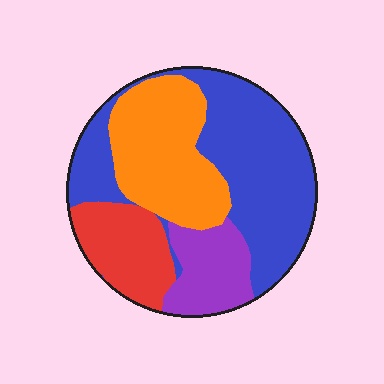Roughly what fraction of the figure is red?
Red takes up about one sixth (1/6) of the figure.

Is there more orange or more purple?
Orange.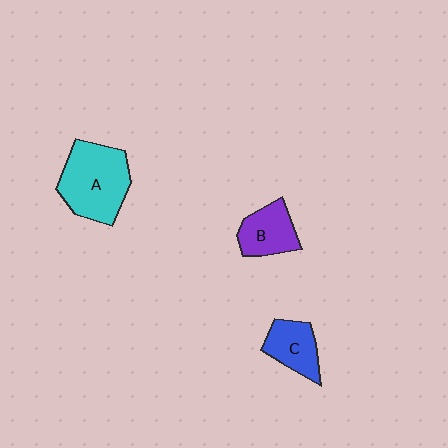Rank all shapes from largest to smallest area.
From largest to smallest: A (cyan), B (purple), C (blue).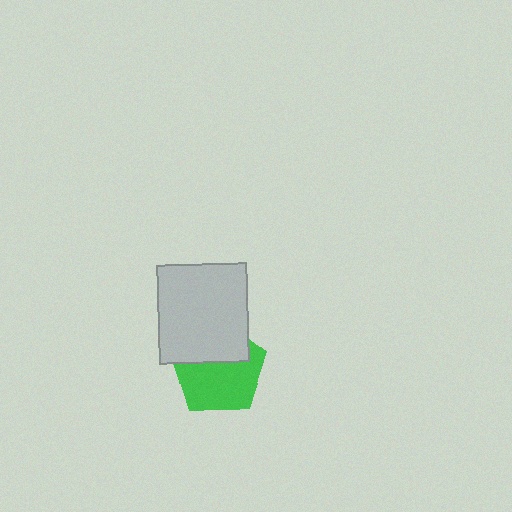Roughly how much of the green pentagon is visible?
About half of it is visible (roughly 62%).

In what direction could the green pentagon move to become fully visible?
The green pentagon could move down. That would shift it out from behind the light gray rectangle entirely.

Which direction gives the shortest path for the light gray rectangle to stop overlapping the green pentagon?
Moving up gives the shortest separation.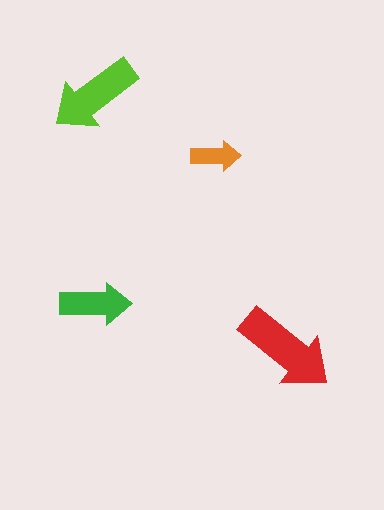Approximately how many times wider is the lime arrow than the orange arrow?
About 2 times wider.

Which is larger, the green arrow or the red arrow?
The red one.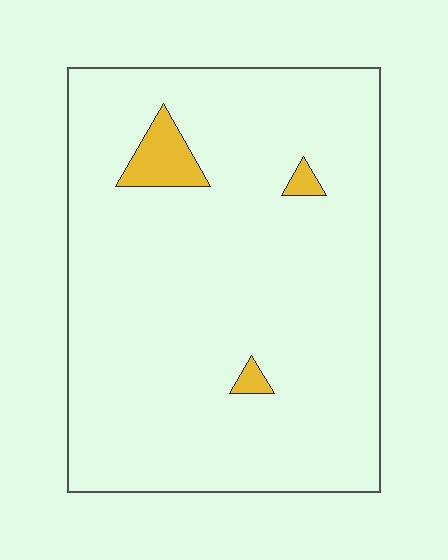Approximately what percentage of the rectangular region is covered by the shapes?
Approximately 5%.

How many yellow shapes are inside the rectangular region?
3.